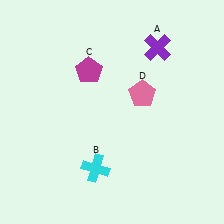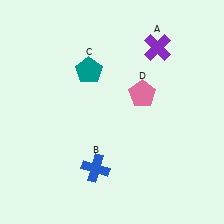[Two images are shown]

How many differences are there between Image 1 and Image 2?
There are 2 differences between the two images.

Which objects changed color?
B changed from cyan to blue. C changed from magenta to teal.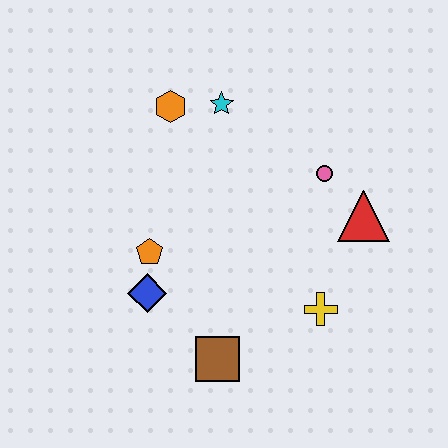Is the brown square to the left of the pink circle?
Yes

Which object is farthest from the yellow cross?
The orange hexagon is farthest from the yellow cross.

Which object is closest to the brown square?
The blue diamond is closest to the brown square.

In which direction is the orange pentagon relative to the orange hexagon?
The orange pentagon is below the orange hexagon.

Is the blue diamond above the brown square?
Yes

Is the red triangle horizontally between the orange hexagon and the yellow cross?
No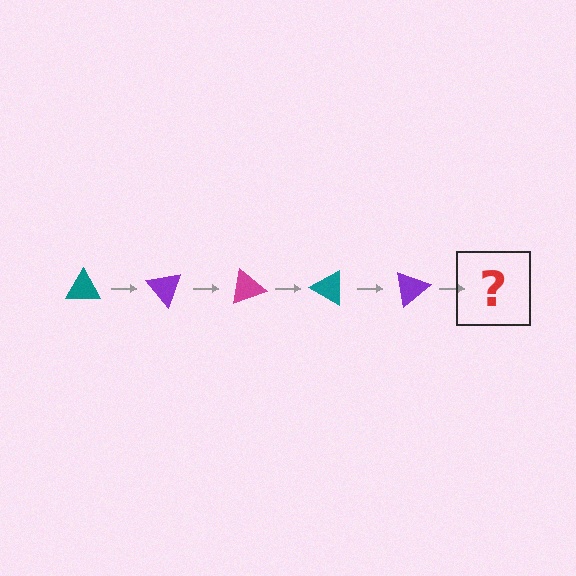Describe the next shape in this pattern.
It should be a magenta triangle, rotated 250 degrees from the start.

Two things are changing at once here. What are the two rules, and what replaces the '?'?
The two rules are that it rotates 50 degrees each step and the color cycles through teal, purple, and magenta. The '?' should be a magenta triangle, rotated 250 degrees from the start.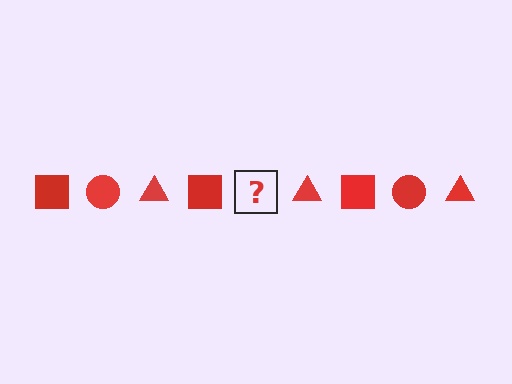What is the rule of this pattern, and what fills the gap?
The rule is that the pattern cycles through square, circle, triangle shapes in red. The gap should be filled with a red circle.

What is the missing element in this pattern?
The missing element is a red circle.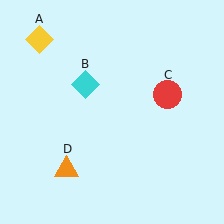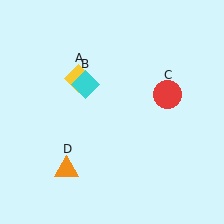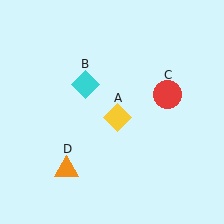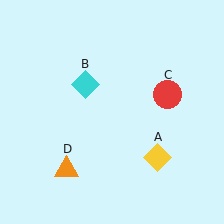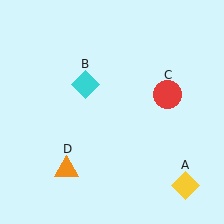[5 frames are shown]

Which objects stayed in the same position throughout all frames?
Cyan diamond (object B) and red circle (object C) and orange triangle (object D) remained stationary.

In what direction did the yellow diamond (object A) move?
The yellow diamond (object A) moved down and to the right.